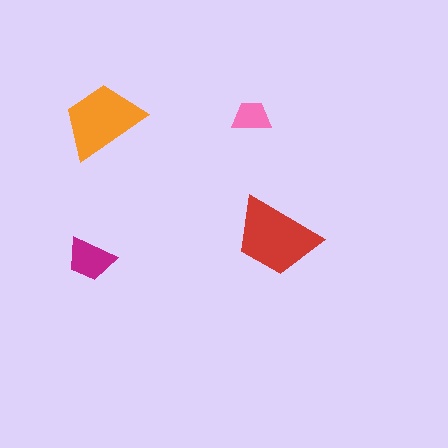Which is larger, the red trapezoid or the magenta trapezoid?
The red one.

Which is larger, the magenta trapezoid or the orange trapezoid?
The orange one.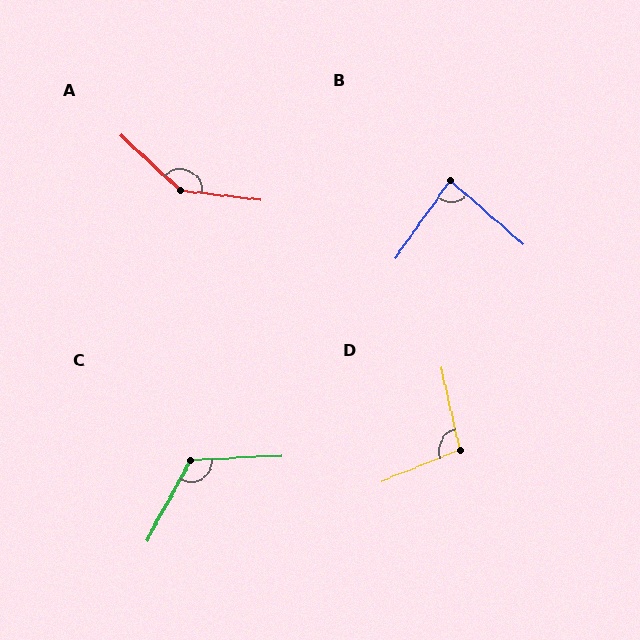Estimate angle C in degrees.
Approximately 122 degrees.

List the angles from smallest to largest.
B (84°), D (99°), C (122°), A (144°).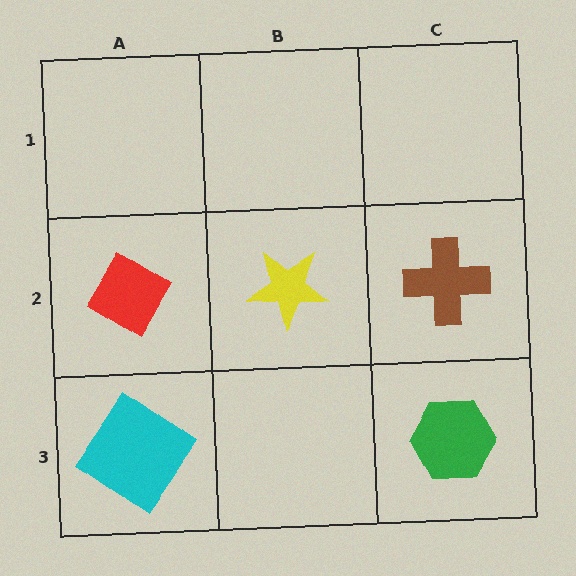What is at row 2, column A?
A red diamond.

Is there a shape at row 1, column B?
No, that cell is empty.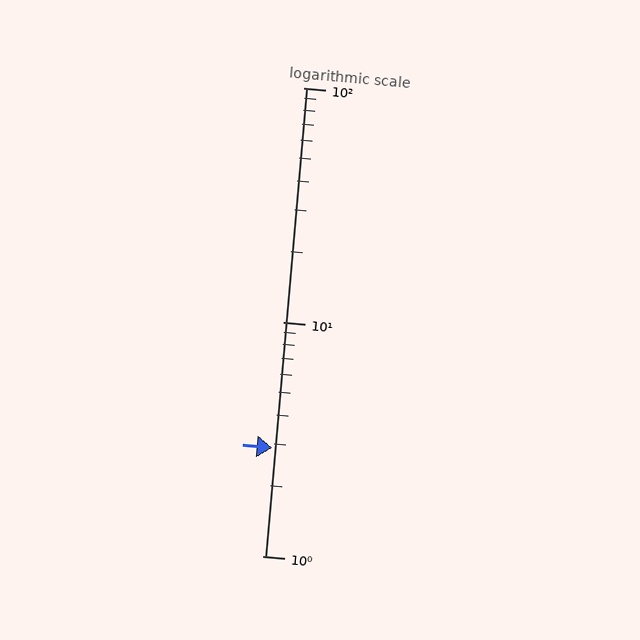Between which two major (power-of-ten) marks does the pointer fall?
The pointer is between 1 and 10.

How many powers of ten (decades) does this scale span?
The scale spans 2 decades, from 1 to 100.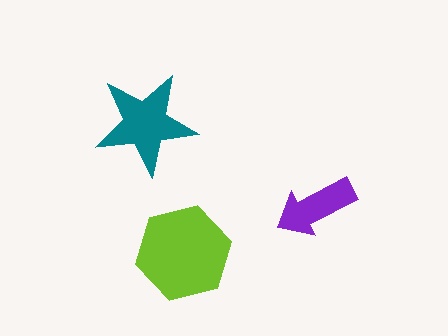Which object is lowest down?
The lime hexagon is bottommost.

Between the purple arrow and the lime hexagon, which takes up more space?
The lime hexagon.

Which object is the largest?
The lime hexagon.